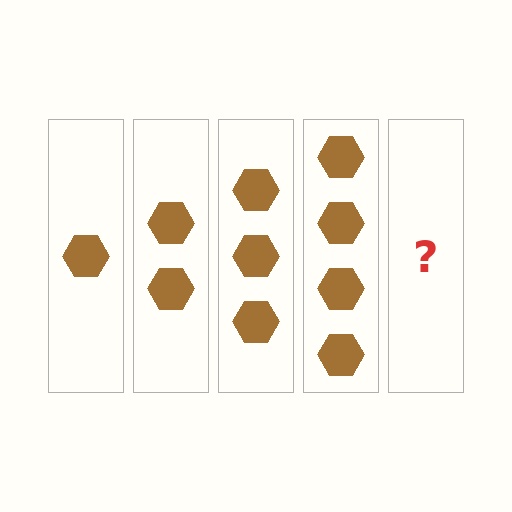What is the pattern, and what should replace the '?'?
The pattern is that each step adds one more hexagon. The '?' should be 5 hexagons.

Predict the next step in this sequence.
The next step is 5 hexagons.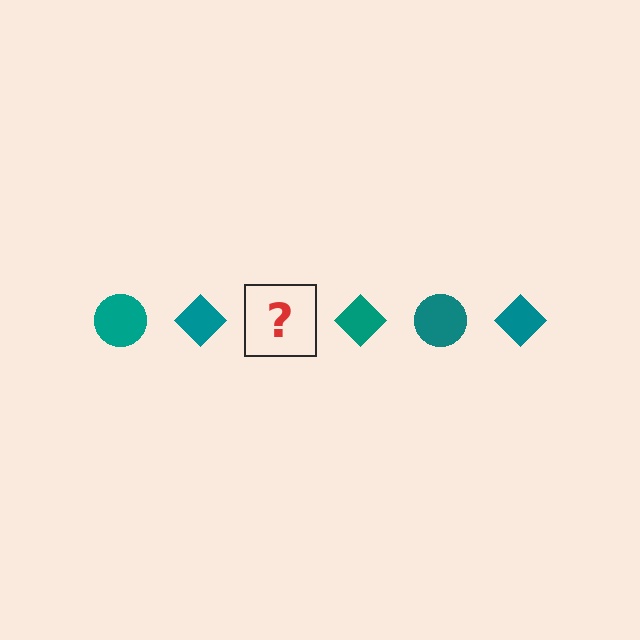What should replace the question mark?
The question mark should be replaced with a teal circle.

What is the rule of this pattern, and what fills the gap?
The rule is that the pattern cycles through circle, diamond shapes in teal. The gap should be filled with a teal circle.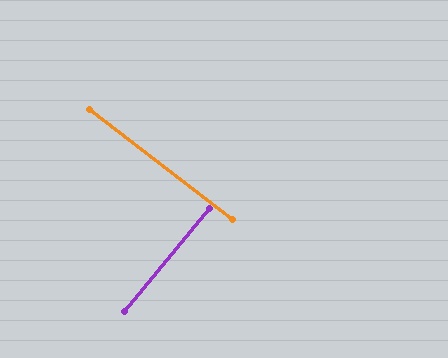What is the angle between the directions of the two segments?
Approximately 88 degrees.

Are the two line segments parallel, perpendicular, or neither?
Perpendicular — they meet at approximately 88°.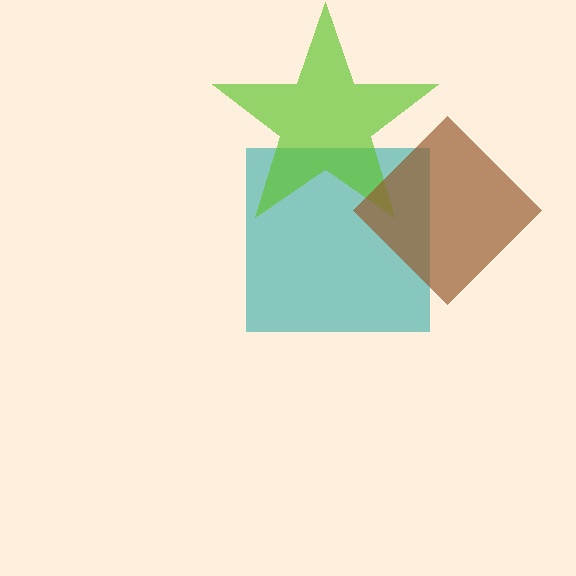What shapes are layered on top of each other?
The layered shapes are: a teal square, a lime star, a brown diamond.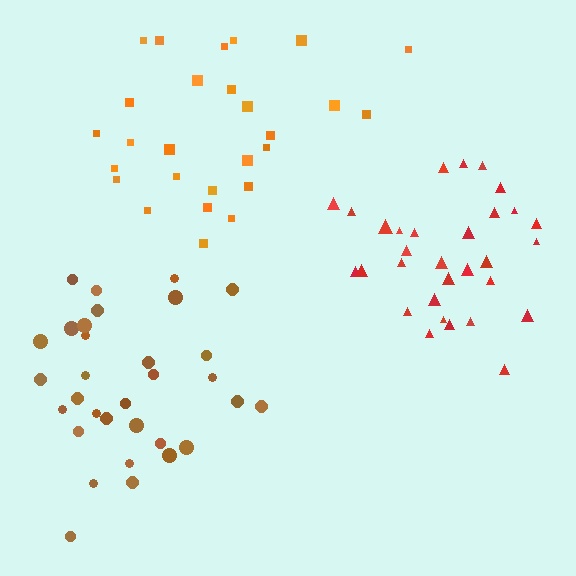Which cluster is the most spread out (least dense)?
Orange.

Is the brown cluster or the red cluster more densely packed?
Red.